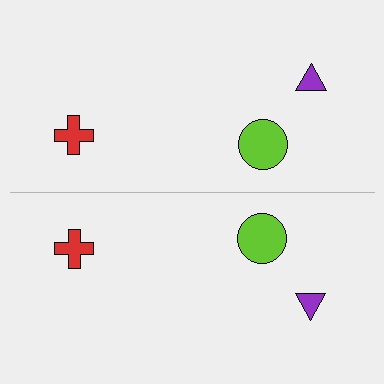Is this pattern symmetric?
Yes, this pattern has bilateral (reflection) symmetry.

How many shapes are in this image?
There are 6 shapes in this image.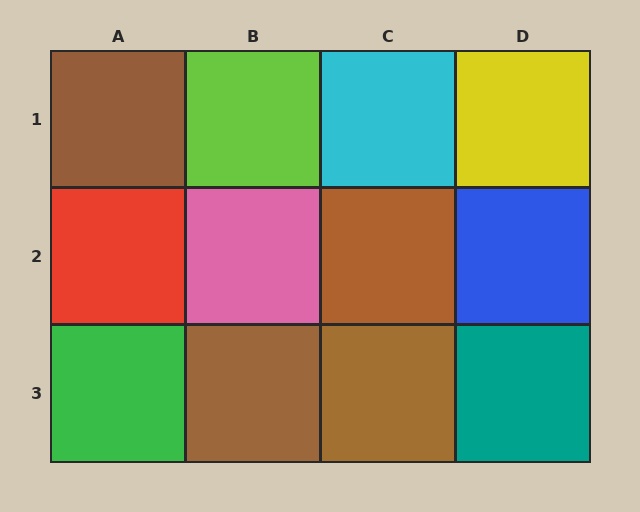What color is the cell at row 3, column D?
Teal.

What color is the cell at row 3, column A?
Green.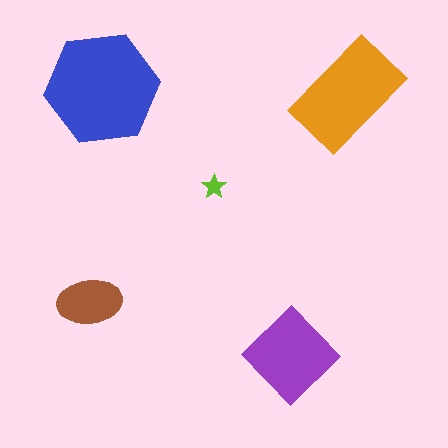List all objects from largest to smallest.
The blue hexagon, the orange rectangle, the purple diamond, the brown ellipse, the lime star.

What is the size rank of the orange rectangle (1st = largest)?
2nd.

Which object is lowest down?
The purple diamond is bottommost.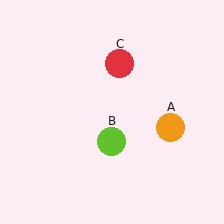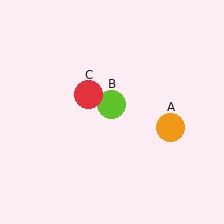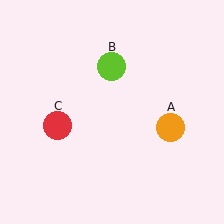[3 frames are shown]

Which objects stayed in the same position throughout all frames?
Orange circle (object A) remained stationary.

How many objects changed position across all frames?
2 objects changed position: lime circle (object B), red circle (object C).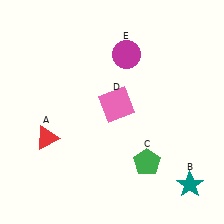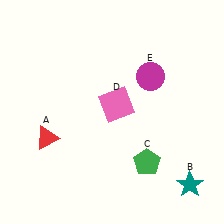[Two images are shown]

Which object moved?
The magenta circle (E) moved right.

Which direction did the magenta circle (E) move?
The magenta circle (E) moved right.